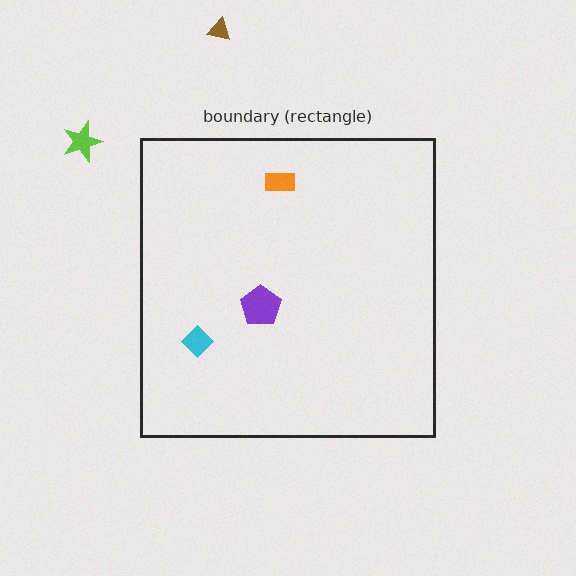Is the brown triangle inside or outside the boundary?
Outside.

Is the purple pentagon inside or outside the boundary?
Inside.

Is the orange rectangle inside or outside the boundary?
Inside.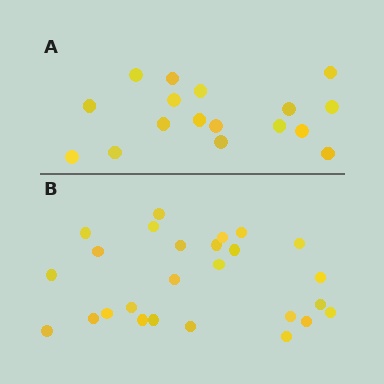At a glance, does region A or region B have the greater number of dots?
Region B (the bottom region) has more dots.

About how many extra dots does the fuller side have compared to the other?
Region B has roughly 8 or so more dots than region A.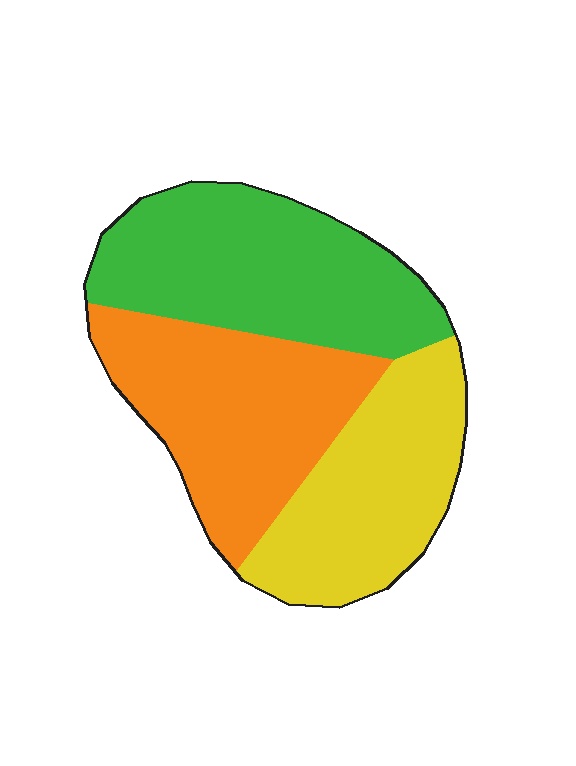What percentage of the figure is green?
Green covers about 35% of the figure.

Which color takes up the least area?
Yellow, at roughly 30%.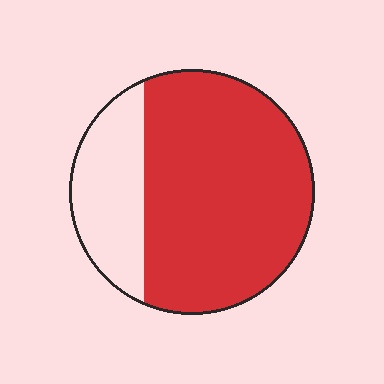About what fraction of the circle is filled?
About three quarters (3/4).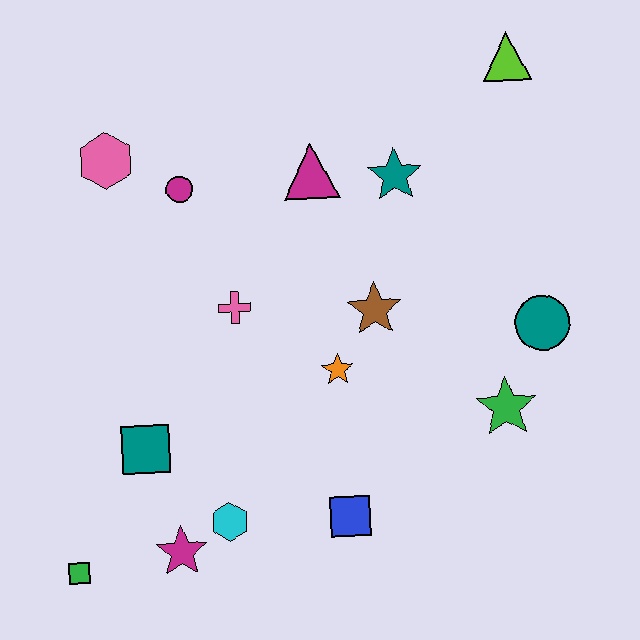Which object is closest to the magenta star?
The cyan hexagon is closest to the magenta star.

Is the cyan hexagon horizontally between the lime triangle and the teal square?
Yes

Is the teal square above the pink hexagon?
No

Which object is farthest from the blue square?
The lime triangle is farthest from the blue square.